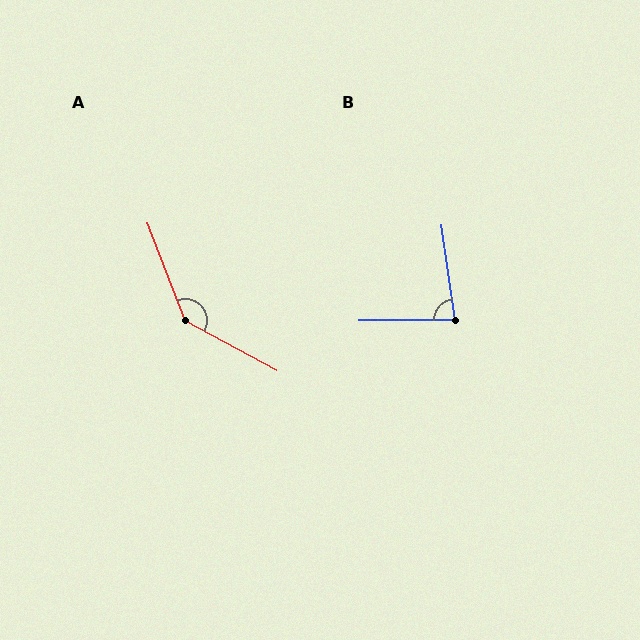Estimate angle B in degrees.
Approximately 82 degrees.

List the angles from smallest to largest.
B (82°), A (139°).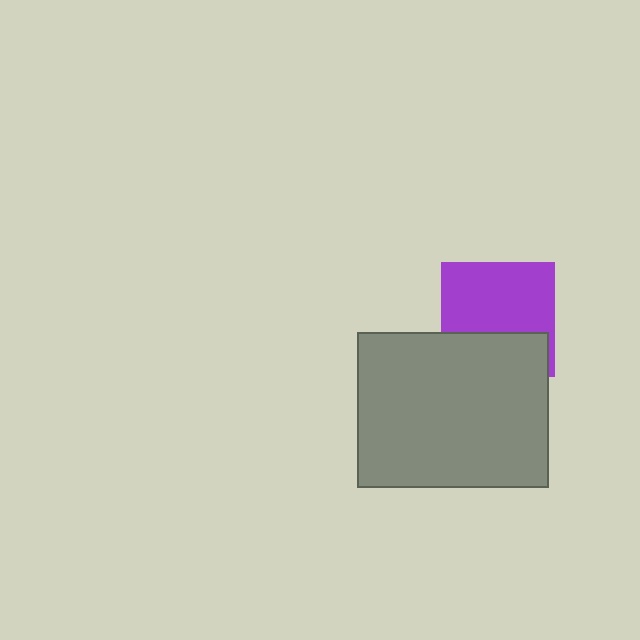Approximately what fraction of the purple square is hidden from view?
Roughly 38% of the purple square is hidden behind the gray rectangle.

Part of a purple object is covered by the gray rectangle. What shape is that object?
It is a square.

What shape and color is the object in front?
The object in front is a gray rectangle.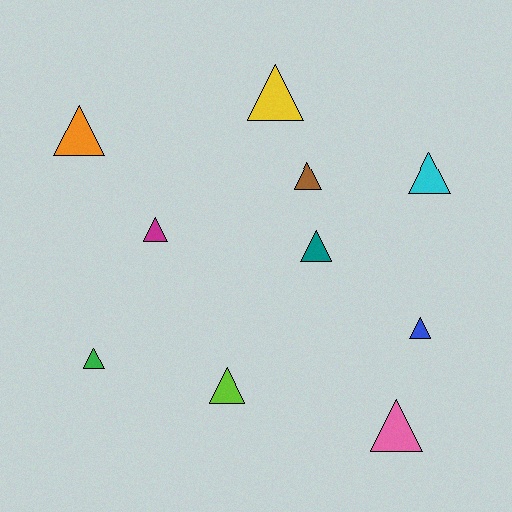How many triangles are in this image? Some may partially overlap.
There are 10 triangles.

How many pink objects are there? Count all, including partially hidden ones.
There is 1 pink object.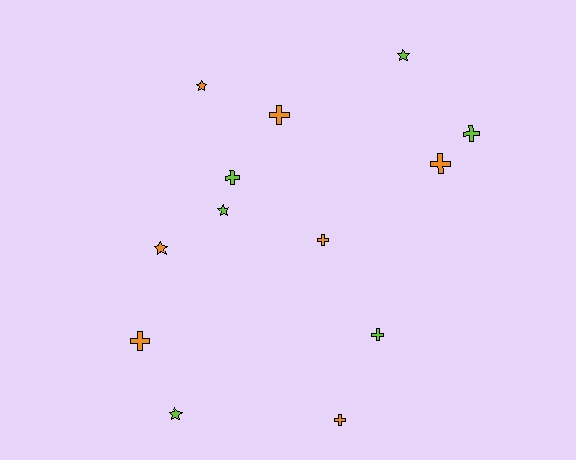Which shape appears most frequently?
Cross, with 8 objects.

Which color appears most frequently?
Orange, with 7 objects.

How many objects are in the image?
There are 13 objects.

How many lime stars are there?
There are 3 lime stars.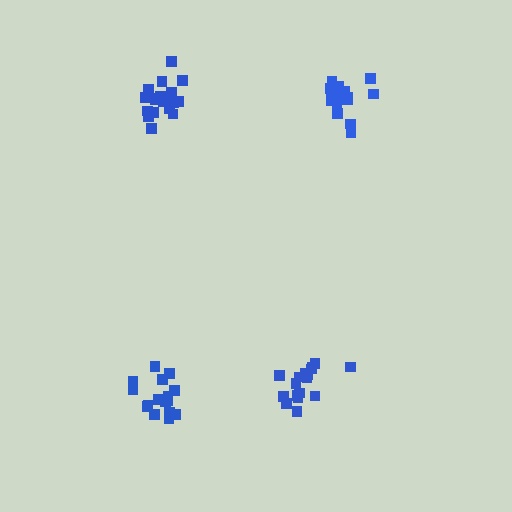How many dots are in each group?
Group 1: 19 dots, Group 2: 17 dots, Group 3: 18 dots, Group 4: 16 dots (70 total).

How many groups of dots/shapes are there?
There are 4 groups.